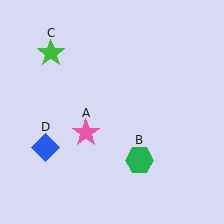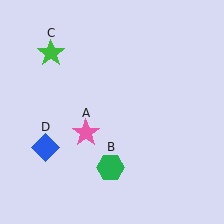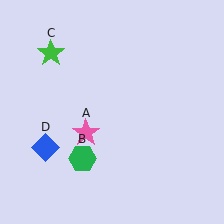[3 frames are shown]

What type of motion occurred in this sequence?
The green hexagon (object B) rotated clockwise around the center of the scene.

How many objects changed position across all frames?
1 object changed position: green hexagon (object B).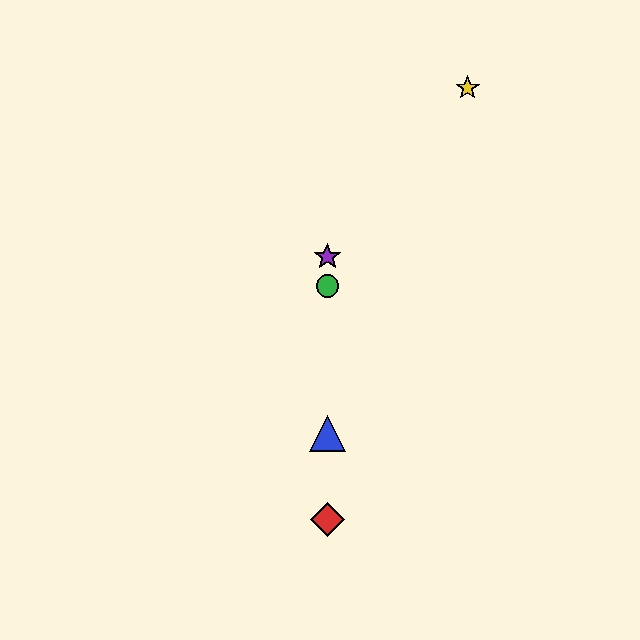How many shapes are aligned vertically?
4 shapes (the red diamond, the blue triangle, the green circle, the purple star) are aligned vertically.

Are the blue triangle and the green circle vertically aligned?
Yes, both are at x≈327.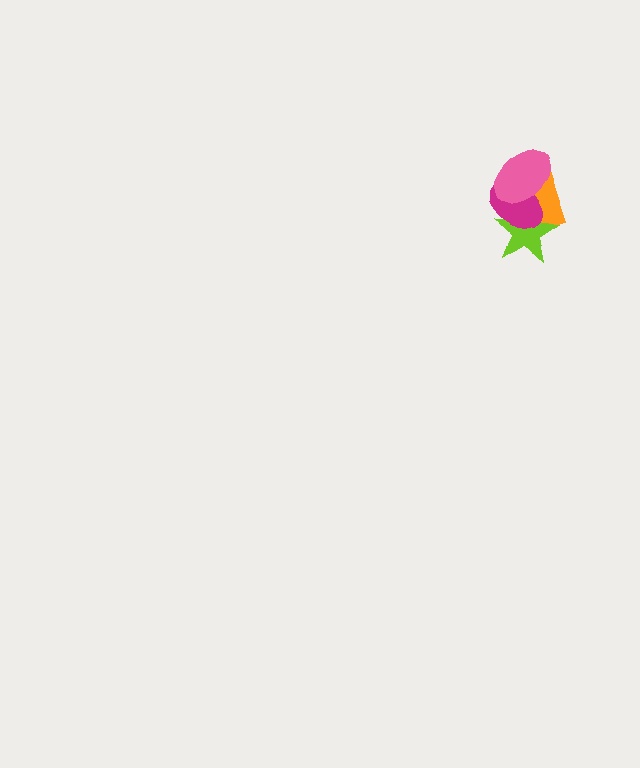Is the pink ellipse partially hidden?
No, no other shape covers it.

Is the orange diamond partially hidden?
Yes, it is partially covered by another shape.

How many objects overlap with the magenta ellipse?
3 objects overlap with the magenta ellipse.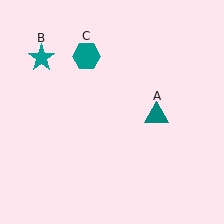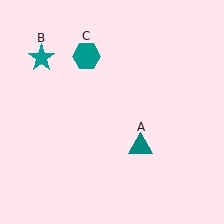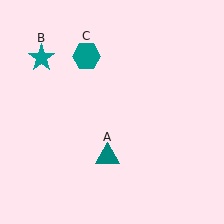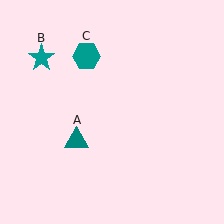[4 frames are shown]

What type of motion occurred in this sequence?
The teal triangle (object A) rotated clockwise around the center of the scene.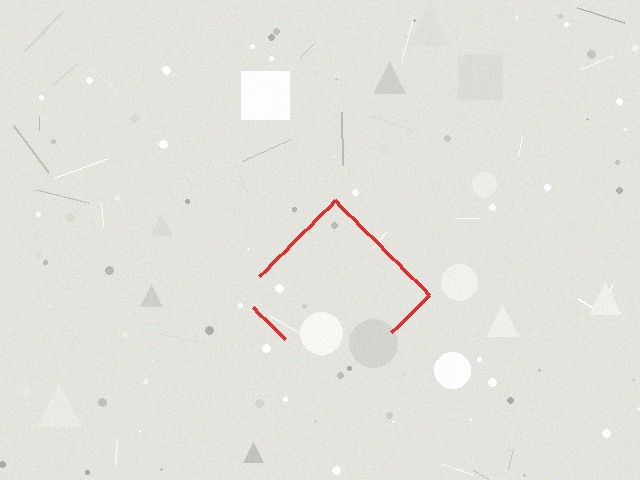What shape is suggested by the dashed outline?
The dashed outline suggests a diamond.